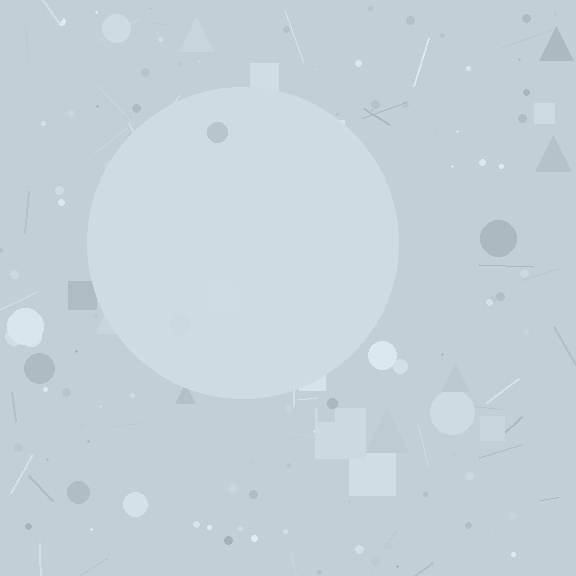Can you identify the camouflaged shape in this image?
The camouflaged shape is a circle.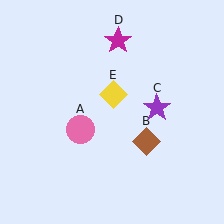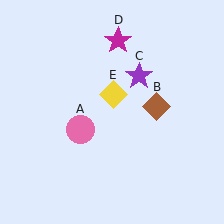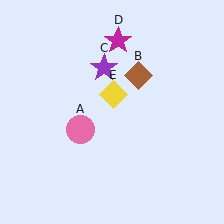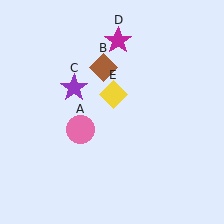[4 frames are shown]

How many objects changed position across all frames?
2 objects changed position: brown diamond (object B), purple star (object C).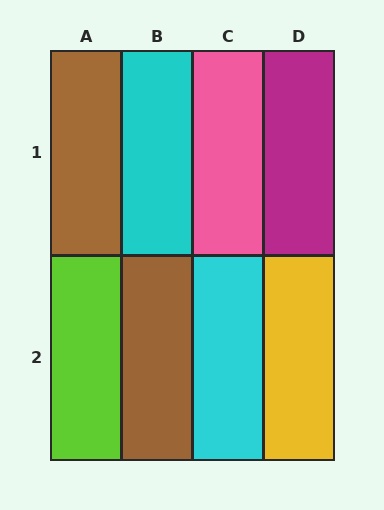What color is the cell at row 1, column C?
Pink.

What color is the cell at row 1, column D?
Magenta.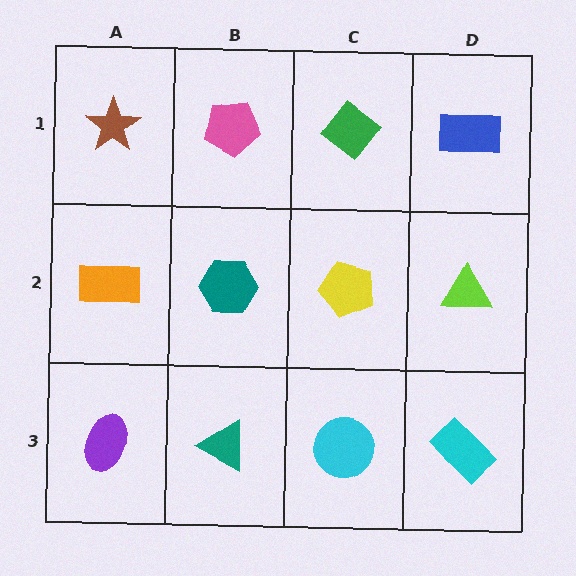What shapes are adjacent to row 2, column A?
A brown star (row 1, column A), a purple ellipse (row 3, column A), a teal hexagon (row 2, column B).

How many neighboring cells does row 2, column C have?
4.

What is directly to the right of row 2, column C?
A lime triangle.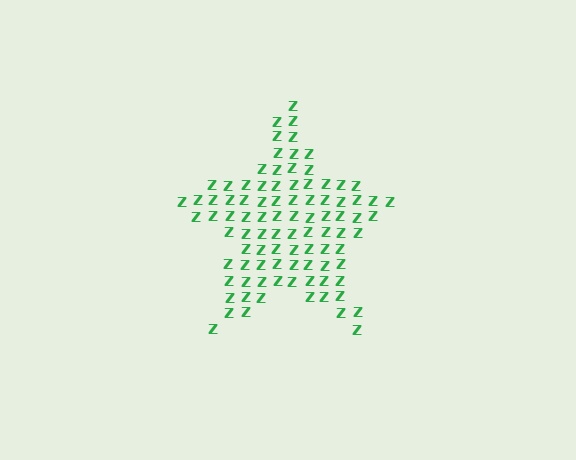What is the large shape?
The large shape is a star.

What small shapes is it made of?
It is made of small letter Z's.